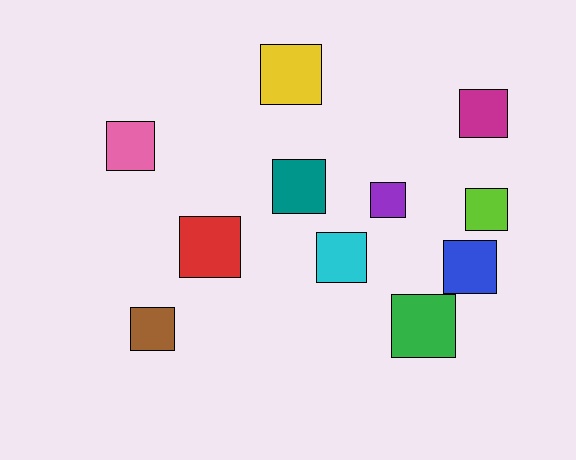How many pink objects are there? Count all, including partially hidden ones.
There is 1 pink object.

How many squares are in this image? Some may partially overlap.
There are 11 squares.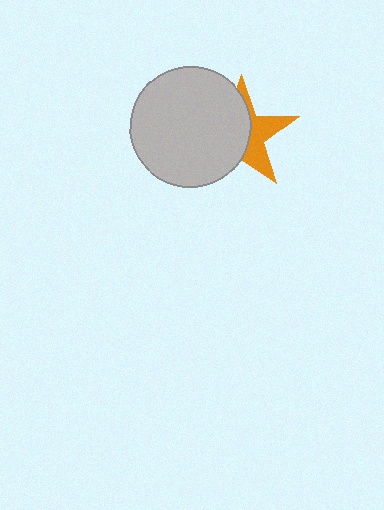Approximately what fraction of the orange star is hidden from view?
Roughly 60% of the orange star is hidden behind the light gray circle.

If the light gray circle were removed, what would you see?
You would see the complete orange star.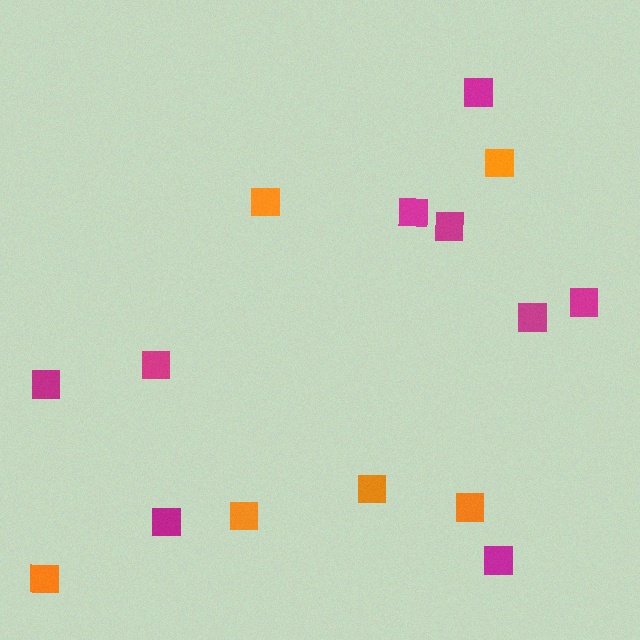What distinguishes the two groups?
There are 2 groups: one group of magenta squares (9) and one group of orange squares (6).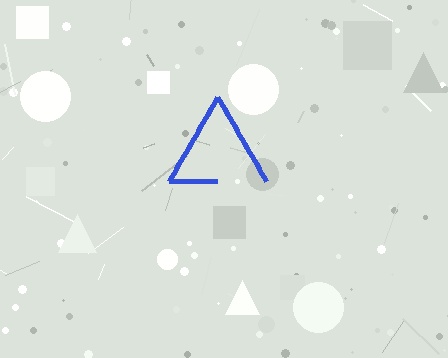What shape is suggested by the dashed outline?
The dashed outline suggests a triangle.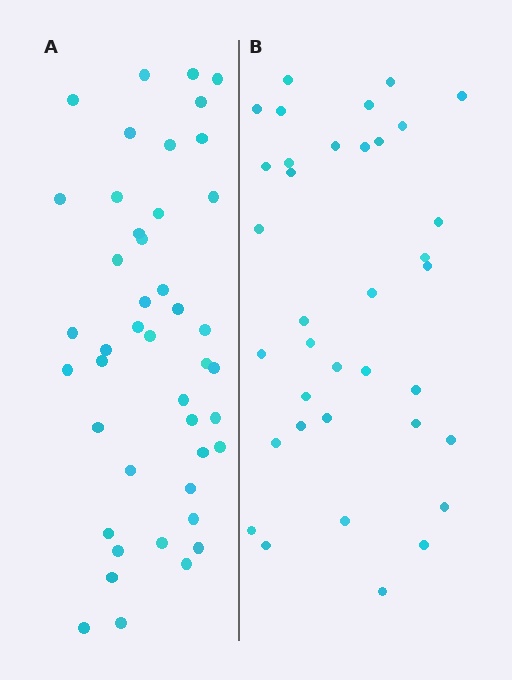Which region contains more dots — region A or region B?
Region A (the left region) has more dots.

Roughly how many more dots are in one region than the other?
Region A has roughly 8 or so more dots than region B.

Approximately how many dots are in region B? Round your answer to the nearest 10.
About 40 dots. (The exact count is 36, which rounds to 40.)